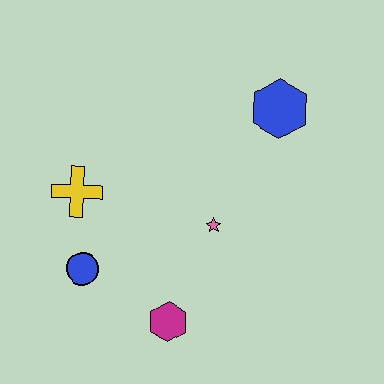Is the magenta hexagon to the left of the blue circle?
No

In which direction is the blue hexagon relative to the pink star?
The blue hexagon is above the pink star.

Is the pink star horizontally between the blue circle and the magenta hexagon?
No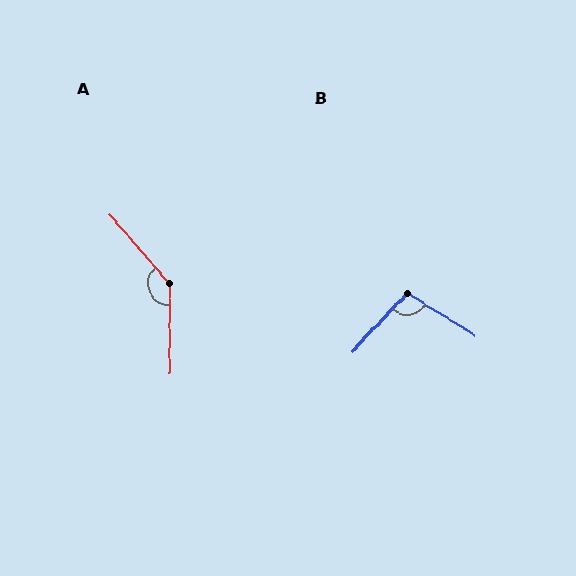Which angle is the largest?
A, at approximately 139 degrees.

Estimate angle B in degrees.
Approximately 102 degrees.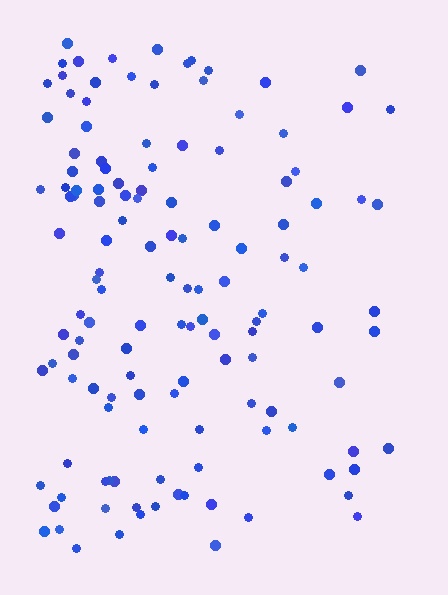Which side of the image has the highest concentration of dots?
The left.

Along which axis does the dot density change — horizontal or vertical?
Horizontal.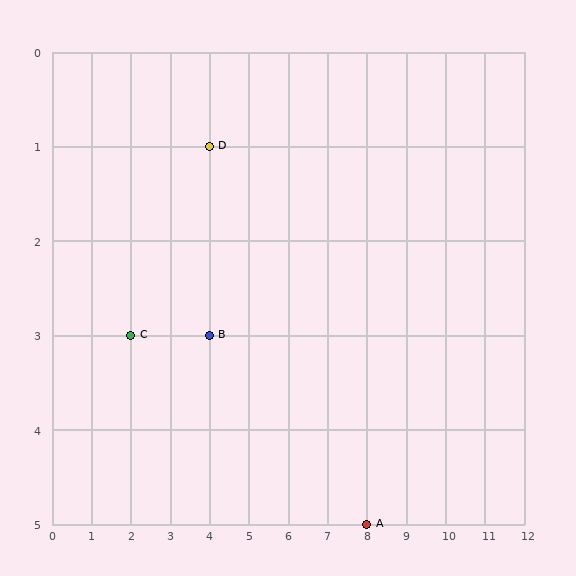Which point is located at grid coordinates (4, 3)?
Point B is at (4, 3).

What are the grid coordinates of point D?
Point D is at grid coordinates (4, 1).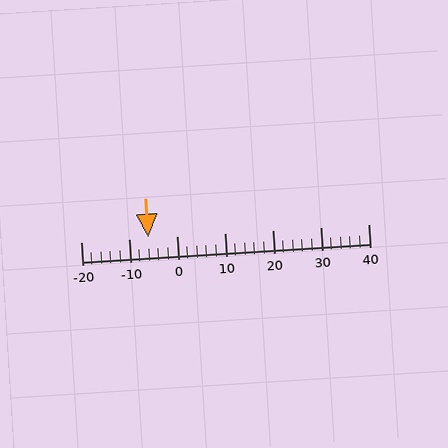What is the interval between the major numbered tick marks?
The major tick marks are spaced 10 units apart.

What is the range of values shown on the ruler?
The ruler shows values from -20 to 40.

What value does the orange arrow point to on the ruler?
The orange arrow points to approximately -6.